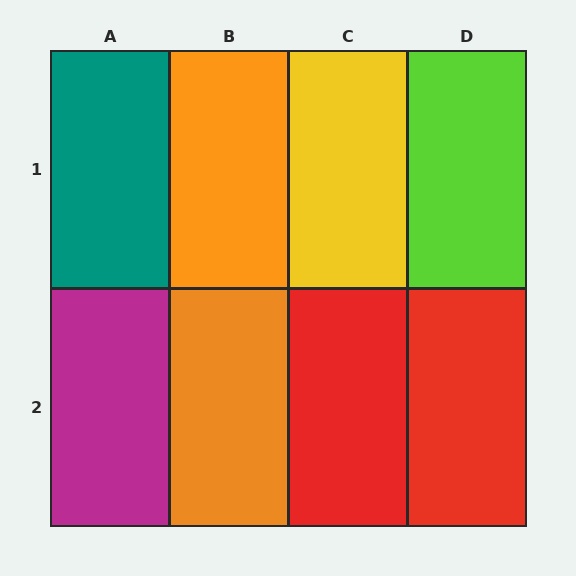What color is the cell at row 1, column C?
Yellow.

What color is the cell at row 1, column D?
Lime.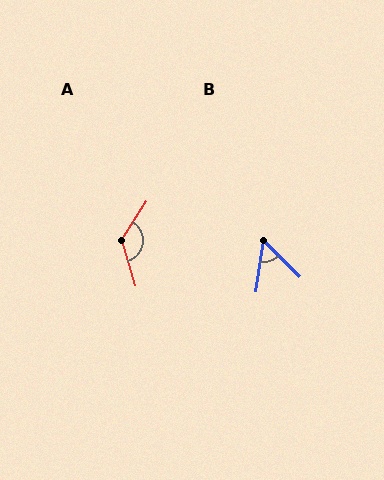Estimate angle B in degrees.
Approximately 53 degrees.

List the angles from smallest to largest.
B (53°), A (131°).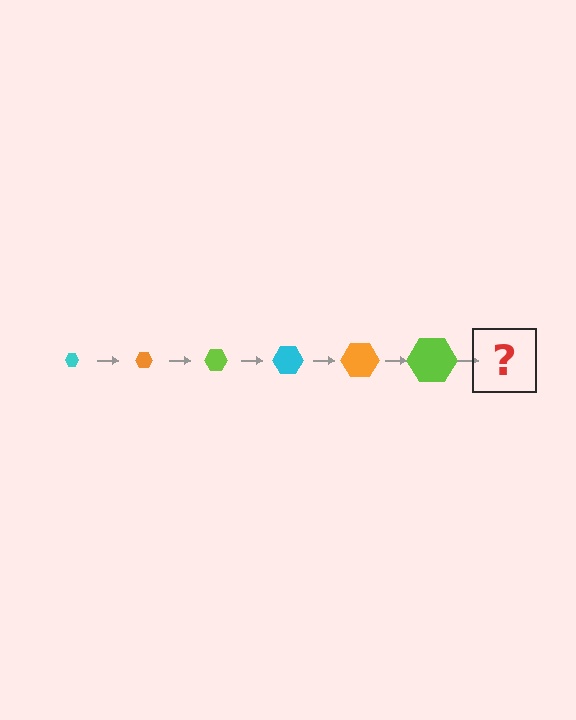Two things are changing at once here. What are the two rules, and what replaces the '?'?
The two rules are that the hexagon grows larger each step and the color cycles through cyan, orange, and lime. The '?' should be a cyan hexagon, larger than the previous one.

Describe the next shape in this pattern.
It should be a cyan hexagon, larger than the previous one.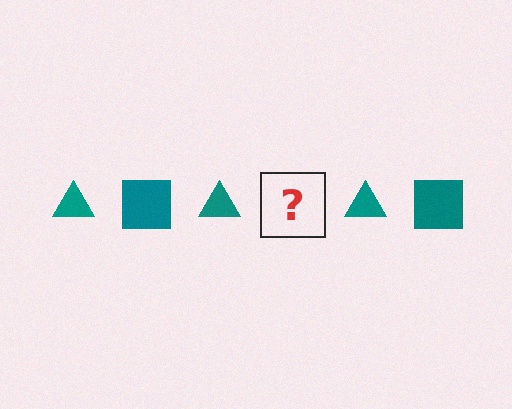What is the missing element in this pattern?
The missing element is a teal square.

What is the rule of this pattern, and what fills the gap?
The rule is that the pattern cycles through triangle, square shapes in teal. The gap should be filled with a teal square.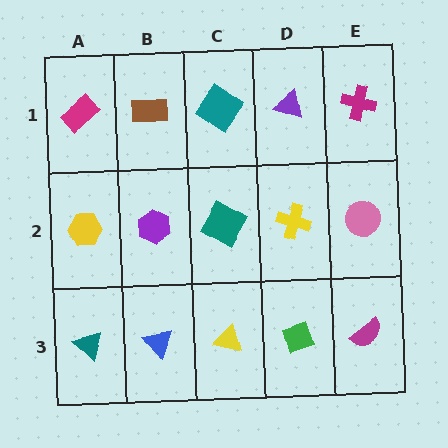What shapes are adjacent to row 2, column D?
A purple triangle (row 1, column D), a green diamond (row 3, column D), a teal diamond (row 2, column C), a pink circle (row 2, column E).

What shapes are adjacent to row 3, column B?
A purple hexagon (row 2, column B), a teal triangle (row 3, column A), a yellow triangle (row 3, column C).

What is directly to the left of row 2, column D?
A teal diamond.